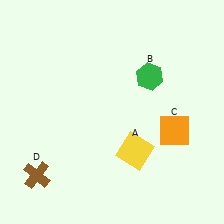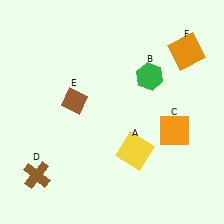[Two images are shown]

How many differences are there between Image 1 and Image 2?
There are 2 differences between the two images.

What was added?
A brown diamond (E), an orange square (F) were added in Image 2.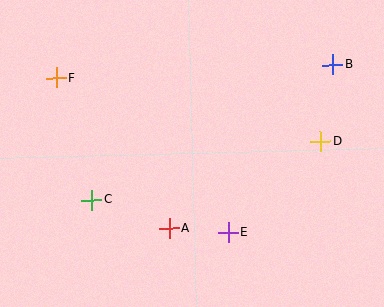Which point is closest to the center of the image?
Point A at (169, 229) is closest to the center.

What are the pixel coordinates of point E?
Point E is at (228, 233).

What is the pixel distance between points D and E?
The distance between D and E is 130 pixels.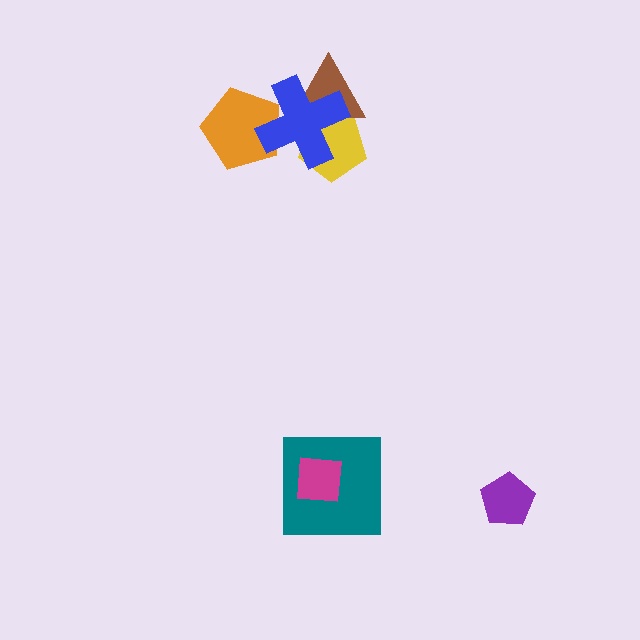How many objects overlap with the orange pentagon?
1 object overlaps with the orange pentagon.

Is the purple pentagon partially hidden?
No, no other shape covers it.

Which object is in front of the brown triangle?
The blue cross is in front of the brown triangle.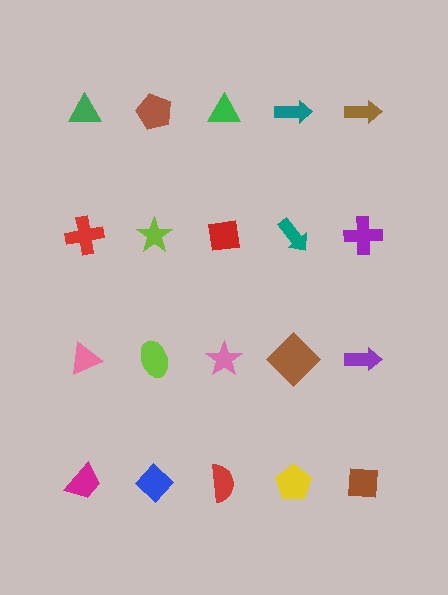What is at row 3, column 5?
A purple arrow.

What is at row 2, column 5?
A purple cross.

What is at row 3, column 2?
A lime ellipse.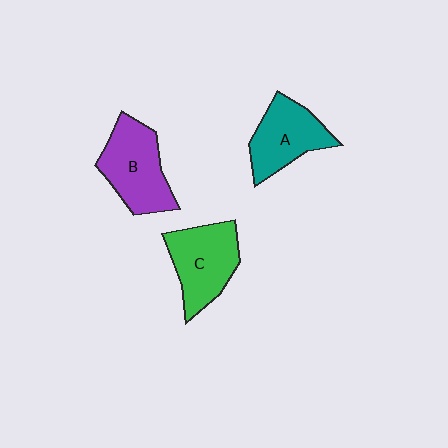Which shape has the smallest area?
Shape A (teal).